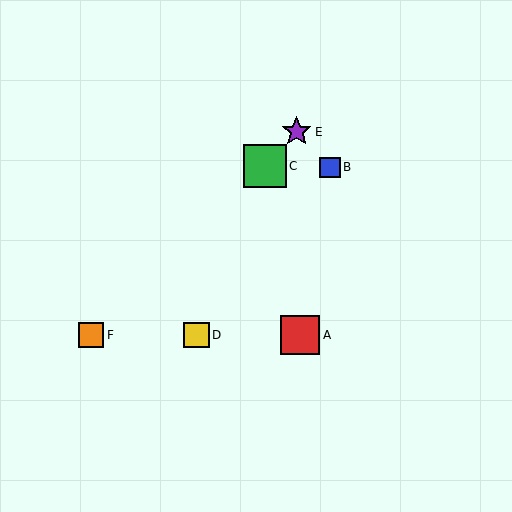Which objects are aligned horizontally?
Objects A, D, F are aligned horizontally.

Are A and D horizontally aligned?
Yes, both are at y≈335.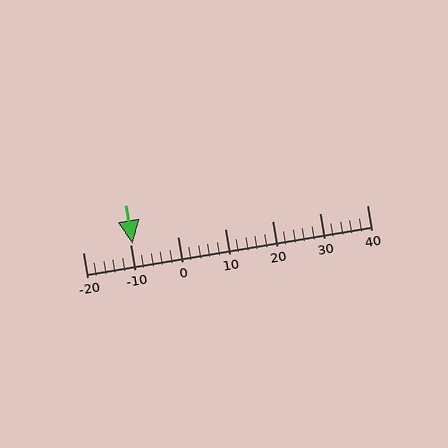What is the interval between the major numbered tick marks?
The major tick marks are spaced 10 units apart.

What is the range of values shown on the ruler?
The ruler shows values from -20 to 40.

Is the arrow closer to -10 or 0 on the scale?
The arrow is closer to -10.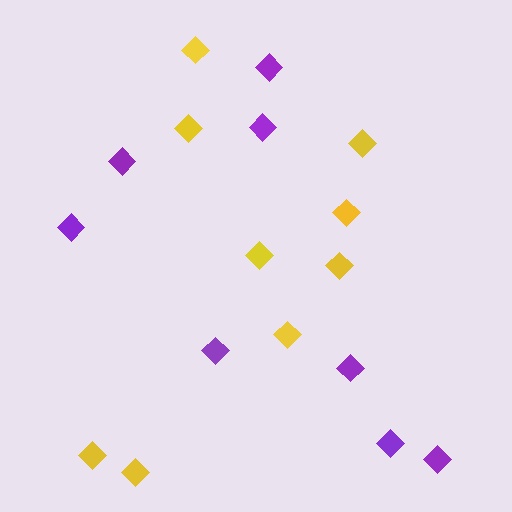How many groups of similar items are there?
There are 2 groups: one group of purple diamonds (8) and one group of yellow diamonds (9).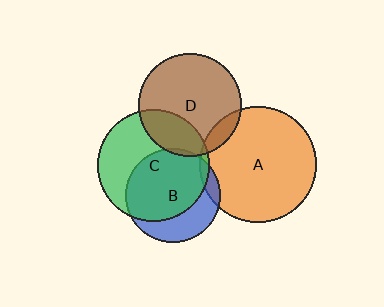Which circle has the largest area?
Circle A (orange).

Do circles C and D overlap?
Yes.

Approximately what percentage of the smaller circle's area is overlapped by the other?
Approximately 25%.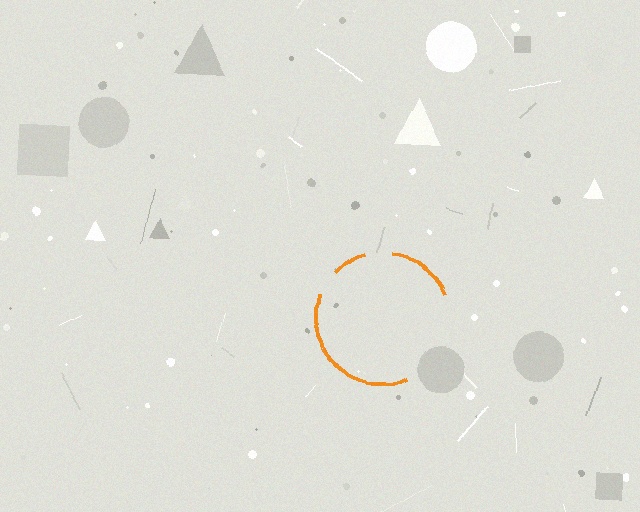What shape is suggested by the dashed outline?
The dashed outline suggests a circle.